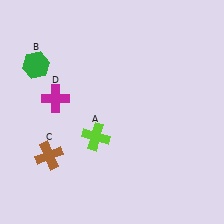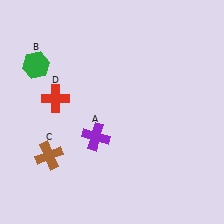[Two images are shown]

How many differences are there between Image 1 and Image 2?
There are 2 differences between the two images.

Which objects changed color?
A changed from lime to purple. D changed from magenta to red.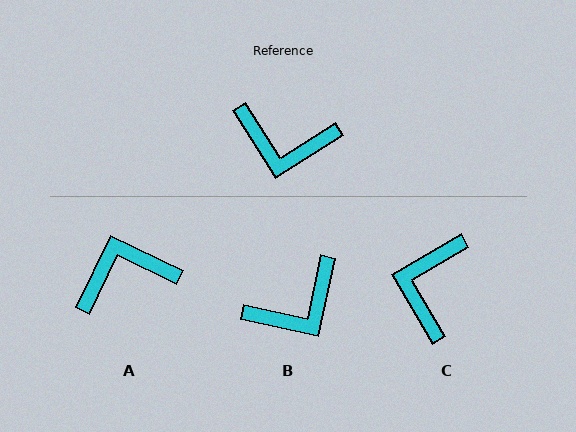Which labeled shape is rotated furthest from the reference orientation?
A, about 149 degrees away.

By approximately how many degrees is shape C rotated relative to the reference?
Approximately 92 degrees clockwise.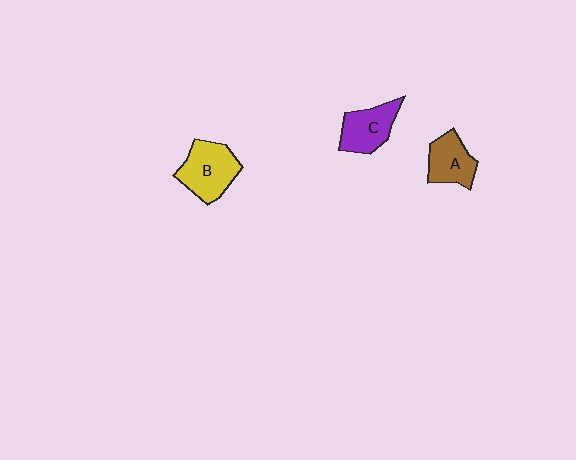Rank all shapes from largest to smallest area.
From largest to smallest: B (yellow), C (purple), A (brown).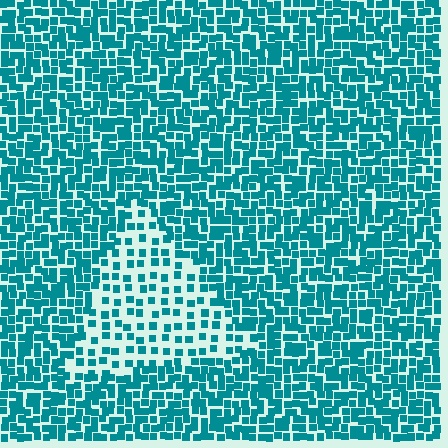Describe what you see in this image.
The image contains small teal elements arranged at two different densities. A triangle-shaped region is visible where the elements are less densely packed than the surrounding area.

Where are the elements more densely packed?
The elements are more densely packed outside the triangle boundary.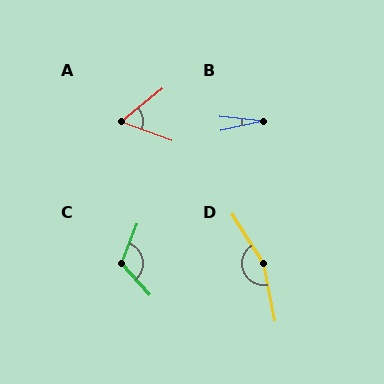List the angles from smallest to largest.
B (19°), A (59°), C (116°), D (159°).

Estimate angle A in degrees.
Approximately 59 degrees.